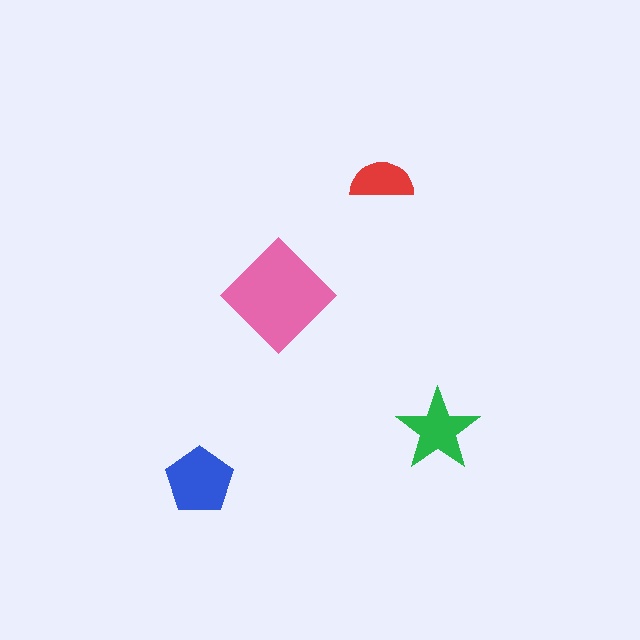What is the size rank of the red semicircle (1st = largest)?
4th.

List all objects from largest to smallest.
The pink diamond, the blue pentagon, the green star, the red semicircle.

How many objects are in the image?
There are 4 objects in the image.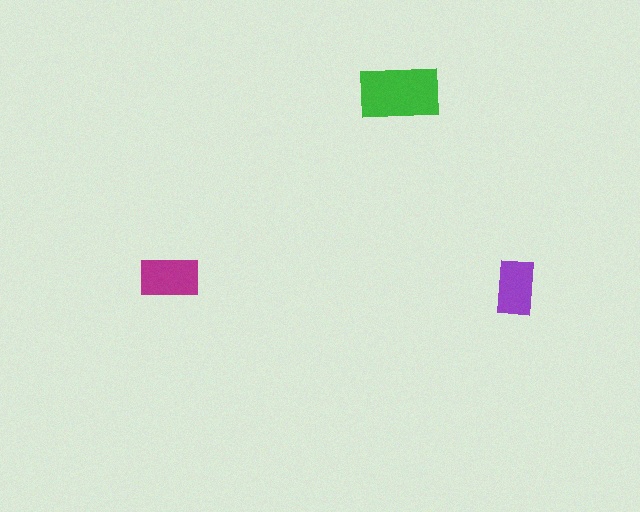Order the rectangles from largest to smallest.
the green one, the magenta one, the purple one.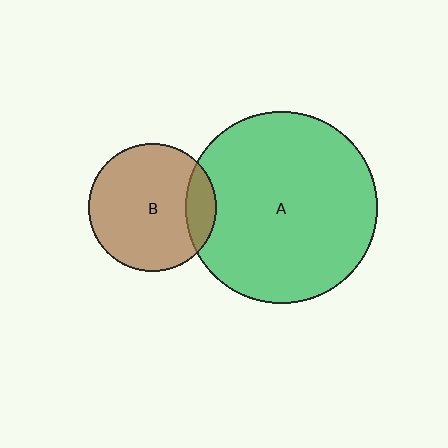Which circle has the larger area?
Circle A (green).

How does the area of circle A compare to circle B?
Approximately 2.3 times.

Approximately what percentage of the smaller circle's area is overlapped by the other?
Approximately 15%.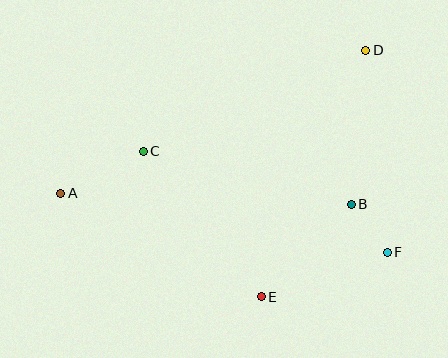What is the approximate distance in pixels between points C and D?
The distance between C and D is approximately 244 pixels.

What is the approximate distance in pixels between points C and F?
The distance between C and F is approximately 264 pixels.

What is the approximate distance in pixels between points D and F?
The distance between D and F is approximately 203 pixels.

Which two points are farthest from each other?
Points A and D are farthest from each other.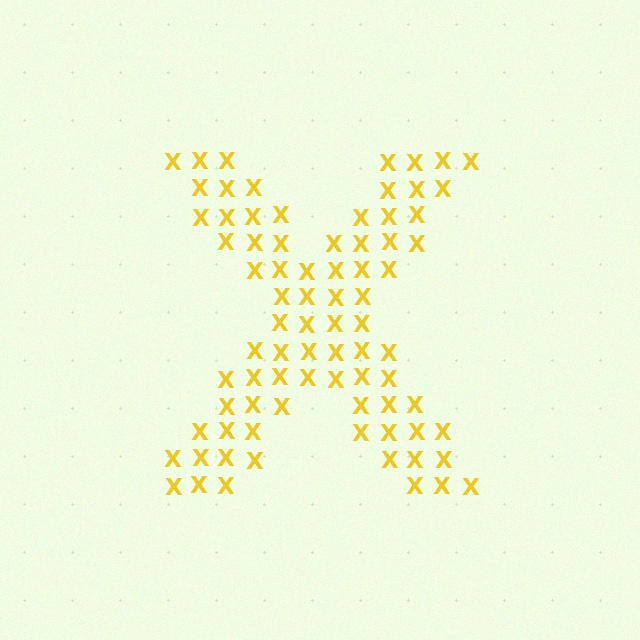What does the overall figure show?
The overall figure shows the letter X.